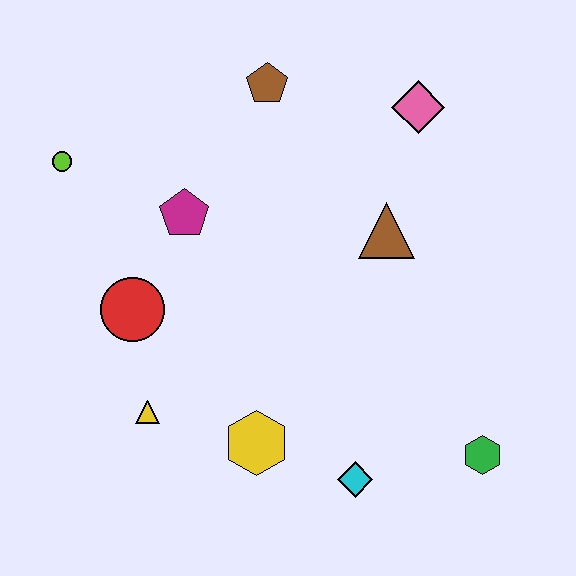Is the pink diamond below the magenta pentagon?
No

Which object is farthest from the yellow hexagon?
The pink diamond is farthest from the yellow hexagon.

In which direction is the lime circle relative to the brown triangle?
The lime circle is to the left of the brown triangle.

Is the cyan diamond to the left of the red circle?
No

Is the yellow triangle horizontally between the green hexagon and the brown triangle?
No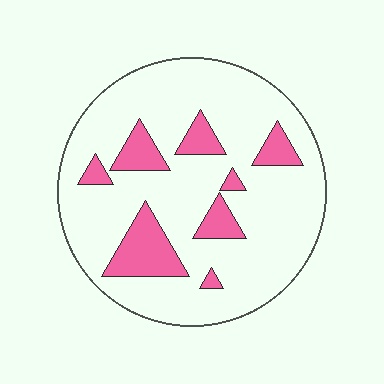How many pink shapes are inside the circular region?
8.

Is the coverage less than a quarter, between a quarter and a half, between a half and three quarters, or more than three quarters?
Less than a quarter.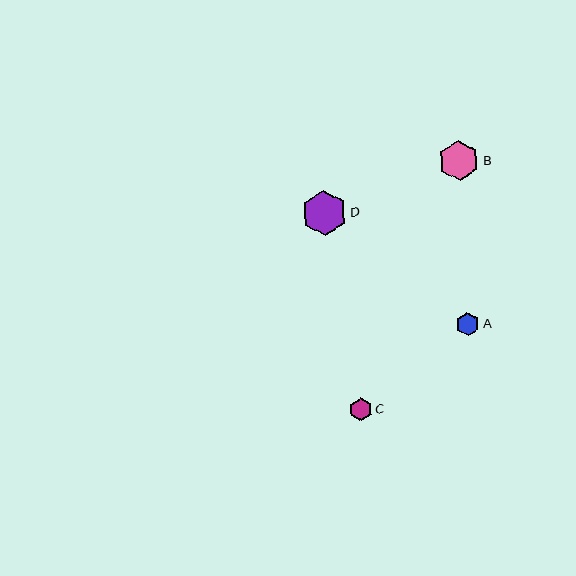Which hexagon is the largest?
Hexagon D is the largest with a size of approximately 45 pixels.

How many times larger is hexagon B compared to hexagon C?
Hexagon B is approximately 1.7 times the size of hexagon C.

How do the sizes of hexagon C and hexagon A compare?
Hexagon C and hexagon A are approximately the same size.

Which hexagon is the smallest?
Hexagon A is the smallest with a size of approximately 23 pixels.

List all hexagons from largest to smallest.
From largest to smallest: D, B, C, A.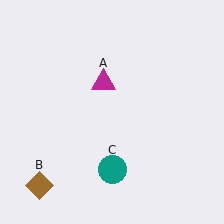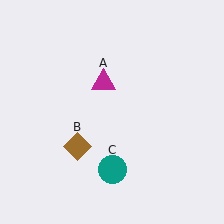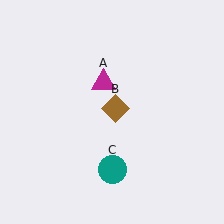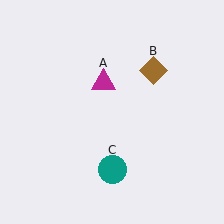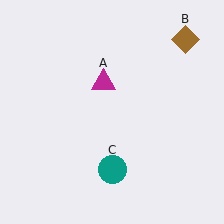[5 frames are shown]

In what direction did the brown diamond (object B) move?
The brown diamond (object B) moved up and to the right.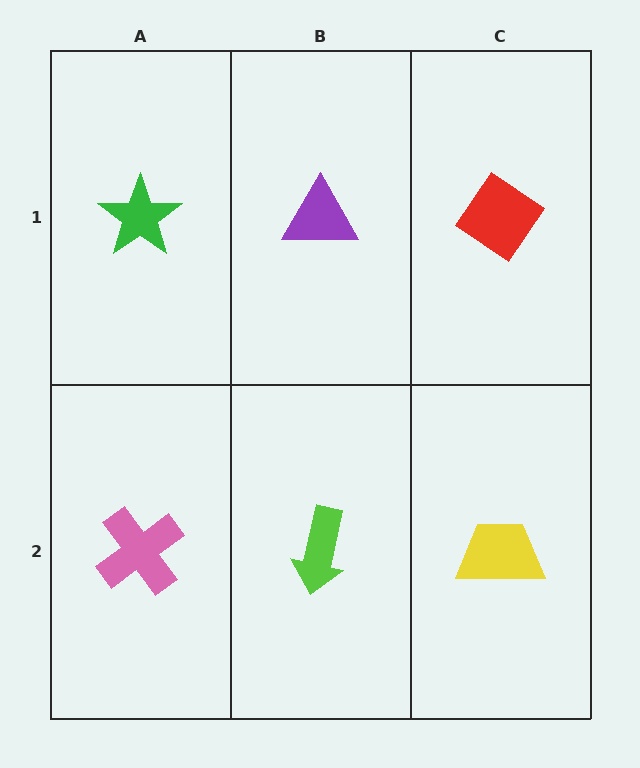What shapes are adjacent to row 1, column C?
A yellow trapezoid (row 2, column C), a purple triangle (row 1, column B).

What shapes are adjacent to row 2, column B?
A purple triangle (row 1, column B), a pink cross (row 2, column A), a yellow trapezoid (row 2, column C).